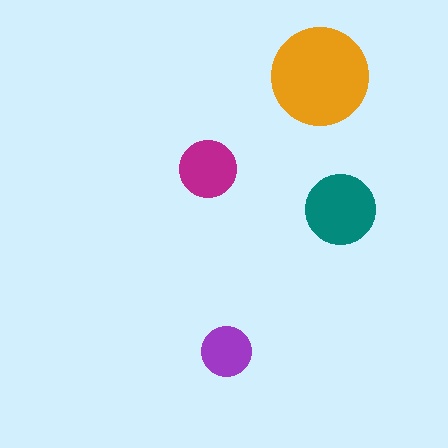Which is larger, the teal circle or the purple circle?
The teal one.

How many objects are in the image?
There are 4 objects in the image.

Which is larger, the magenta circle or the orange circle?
The orange one.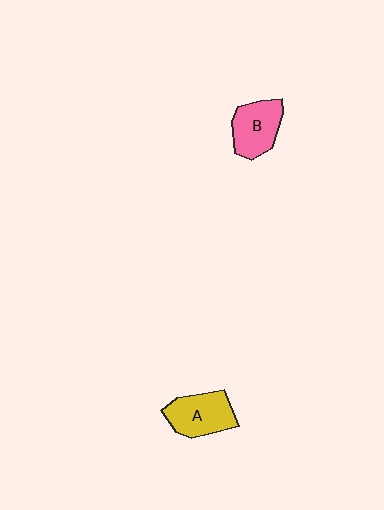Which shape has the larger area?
Shape A (yellow).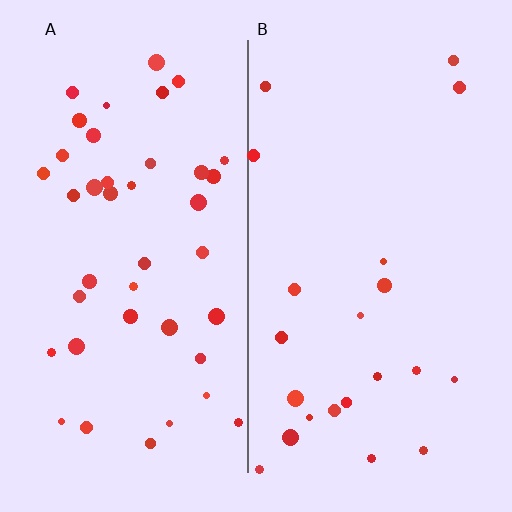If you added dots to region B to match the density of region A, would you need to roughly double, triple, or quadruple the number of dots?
Approximately double.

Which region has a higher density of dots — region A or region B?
A (the left).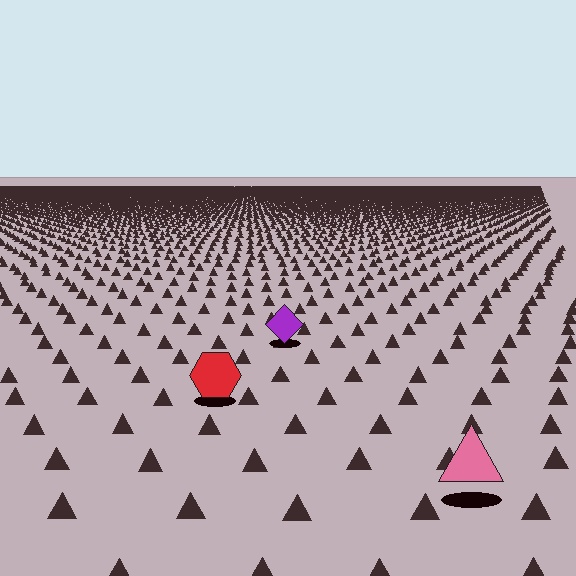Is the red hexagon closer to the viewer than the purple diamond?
Yes. The red hexagon is closer — you can tell from the texture gradient: the ground texture is coarser near it.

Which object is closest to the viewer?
The pink triangle is closest. The texture marks near it are larger and more spread out.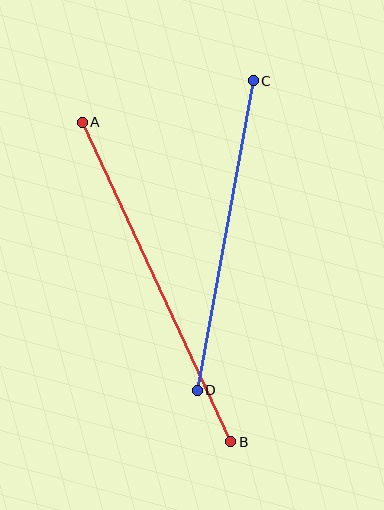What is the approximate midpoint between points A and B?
The midpoint is at approximately (157, 282) pixels.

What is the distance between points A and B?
The distance is approximately 352 pixels.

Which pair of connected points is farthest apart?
Points A and B are farthest apart.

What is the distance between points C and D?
The distance is approximately 314 pixels.